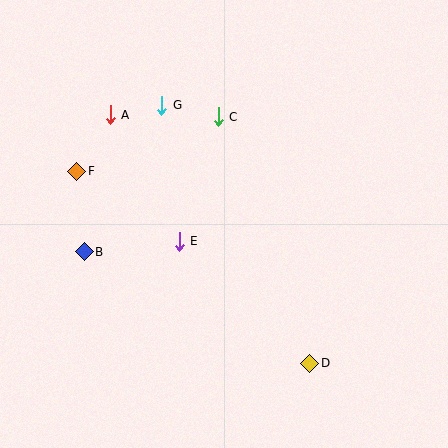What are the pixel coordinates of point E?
Point E is at (179, 241).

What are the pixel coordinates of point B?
Point B is at (84, 252).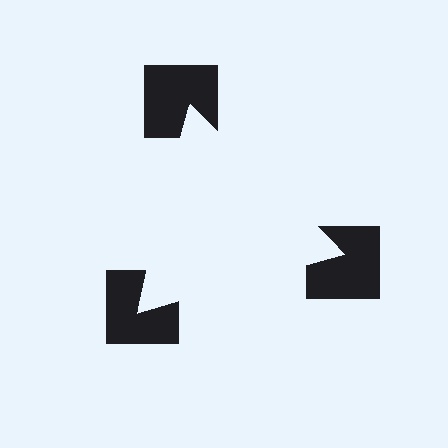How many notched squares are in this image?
There are 3 — one at each vertex of the illusory triangle.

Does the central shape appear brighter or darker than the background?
It typically appears slightly brighter than the background, even though no actual brightness change is drawn.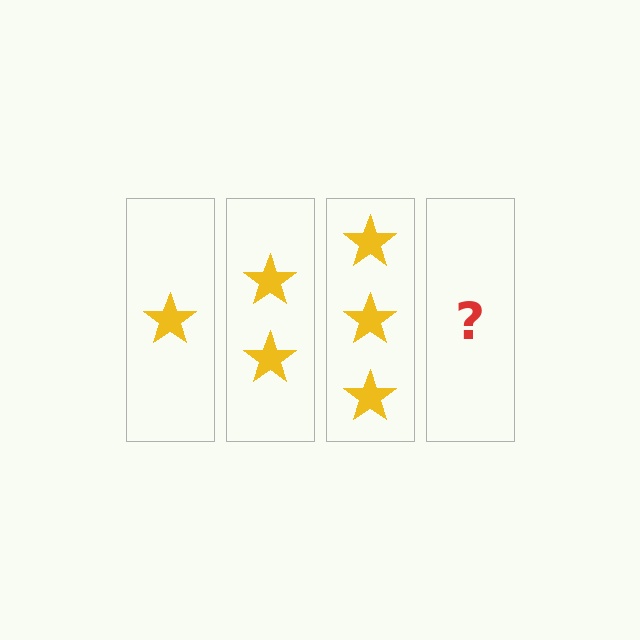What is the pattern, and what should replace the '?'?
The pattern is that each step adds one more star. The '?' should be 4 stars.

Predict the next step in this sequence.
The next step is 4 stars.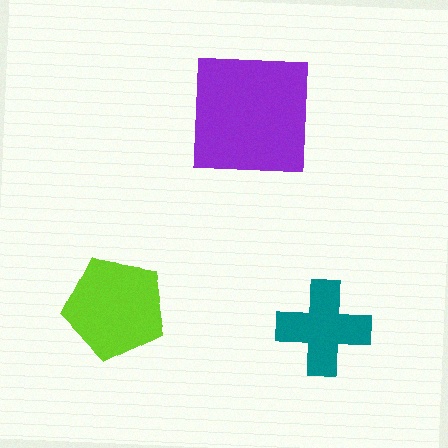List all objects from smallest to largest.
The teal cross, the lime pentagon, the purple square.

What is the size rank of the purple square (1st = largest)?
1st.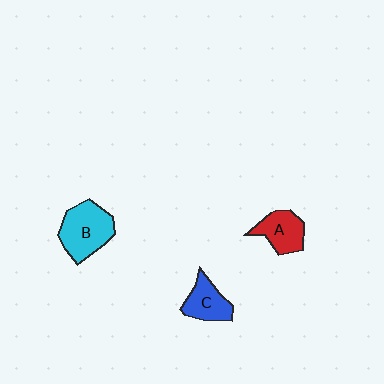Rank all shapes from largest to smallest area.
From largest to smallest: B (cyan), A (red), C (blue).